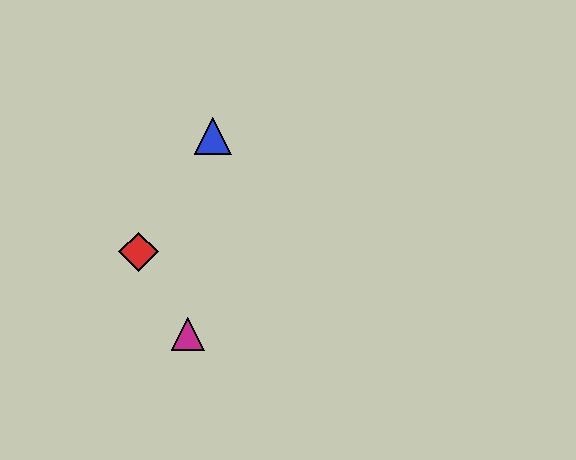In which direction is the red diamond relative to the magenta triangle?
The red diamond is above the magenta triangle.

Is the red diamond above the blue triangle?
No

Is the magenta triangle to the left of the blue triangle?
Yes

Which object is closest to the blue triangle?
The red diamond is closest to the blue triangle.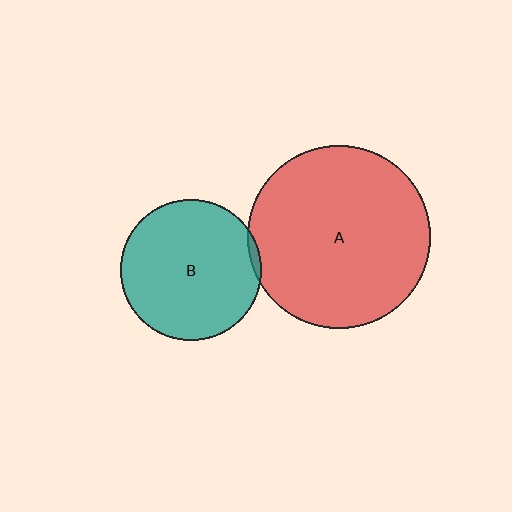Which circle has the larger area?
Circle A (red).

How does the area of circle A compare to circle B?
Approximately 1.7 times.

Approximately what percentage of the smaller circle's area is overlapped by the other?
Approximately 5%.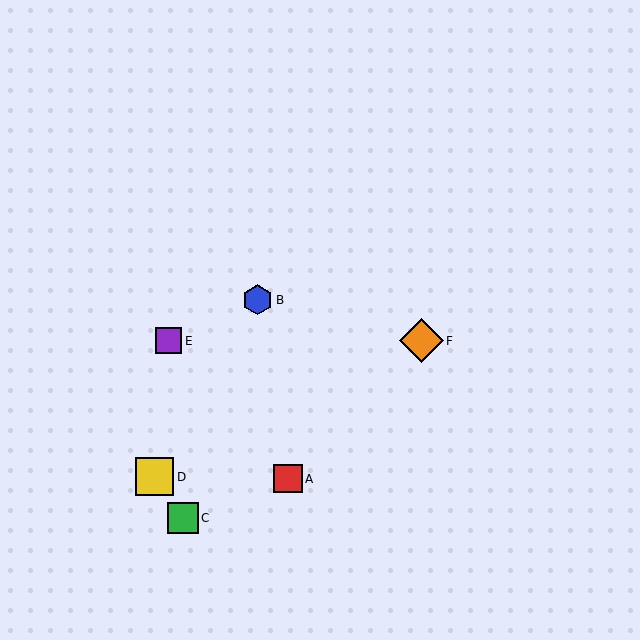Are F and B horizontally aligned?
No, F is at y≈341 and B is at y≈300.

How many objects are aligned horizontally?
2 objects (E, F) are aligned horizontally.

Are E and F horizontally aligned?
Yes, both are at y≈341.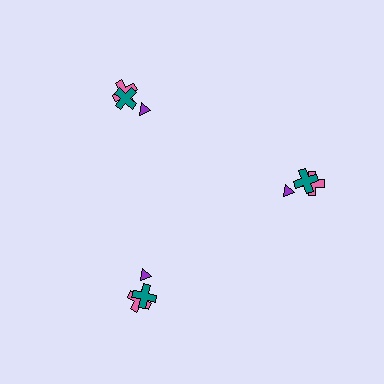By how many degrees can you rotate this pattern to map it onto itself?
The pattern maps onto itself every 120 degrees of rotation.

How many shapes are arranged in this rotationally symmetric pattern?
There are 9 shapes, arranged in 3 groups of 3.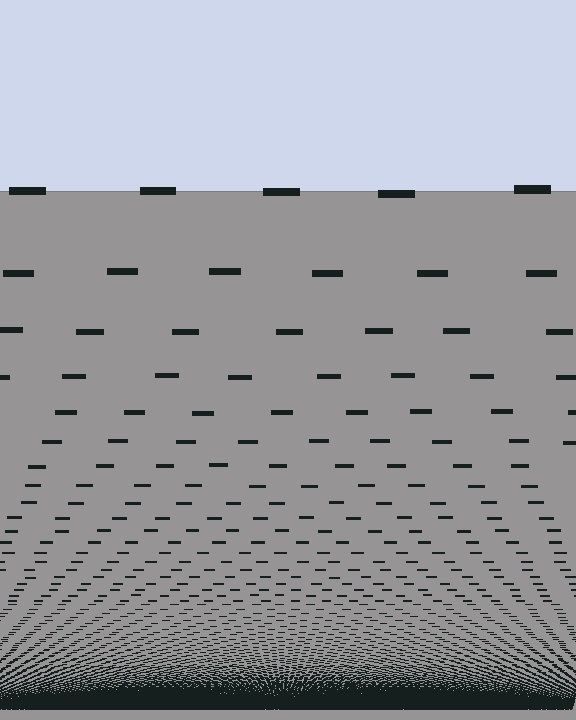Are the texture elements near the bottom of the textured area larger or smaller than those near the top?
Smaller. The gradient is inverted — elements near the bottom are smaller and denser.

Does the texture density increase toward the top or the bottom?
Density increases toward the bottom.